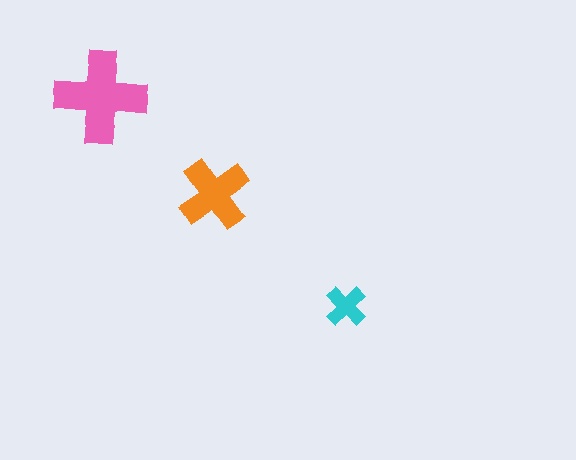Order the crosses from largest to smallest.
the pink one, the orange one, the cyan one.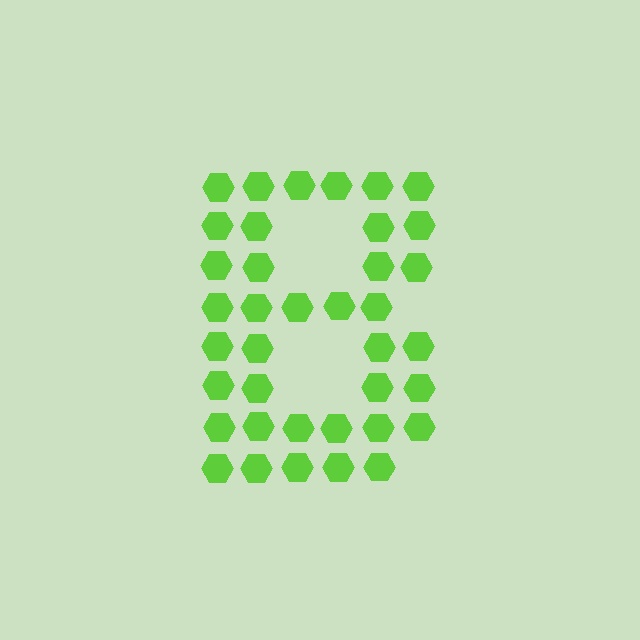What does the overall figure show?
The overall figure shows the letter B.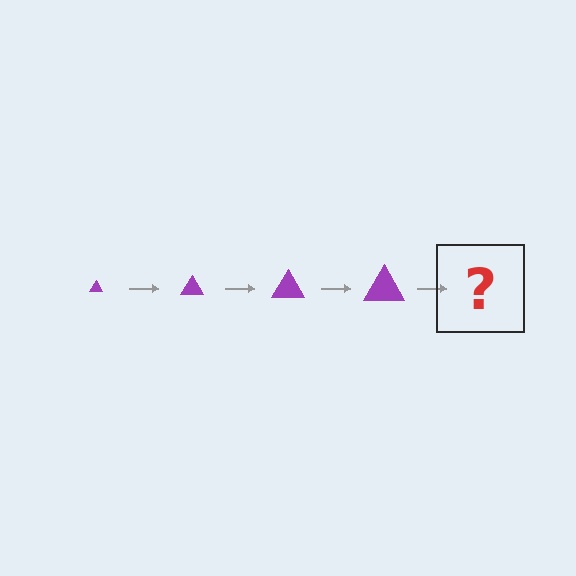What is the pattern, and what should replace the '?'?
The pattern is that the triangle gets progressively larger each step. The '?' should be a purple triangle, larger than the previous one.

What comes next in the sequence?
The next element should be a purple triangle, larger than the previous one.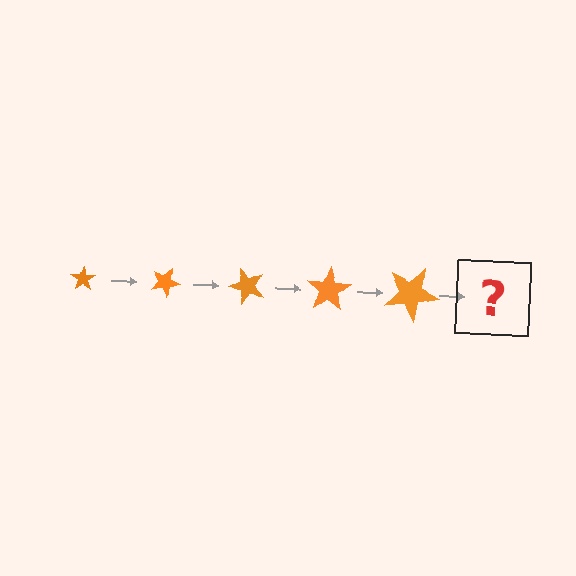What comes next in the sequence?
The next element should be a star, larger than the previous one and rotated 125 degrees from the start.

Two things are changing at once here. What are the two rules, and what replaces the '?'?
The two rules are that the star grows larger each step and it rotates 25 degrees each step. The '?' should be a star, larger than the previous one and rotated 125 degrees from the start.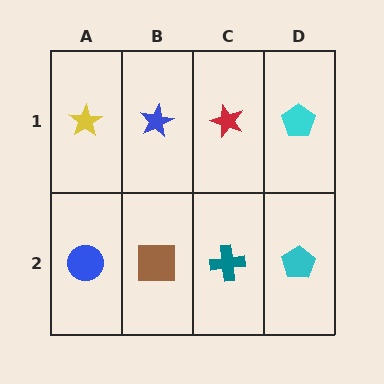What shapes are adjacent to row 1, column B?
A brown square (row 2, column B), a yellow star (row 1, column A), a red star (row 1, column C).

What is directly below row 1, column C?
A teal cross.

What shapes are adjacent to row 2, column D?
A cyan pentagon (row 1, column D), a teal cross (row 2, column C).